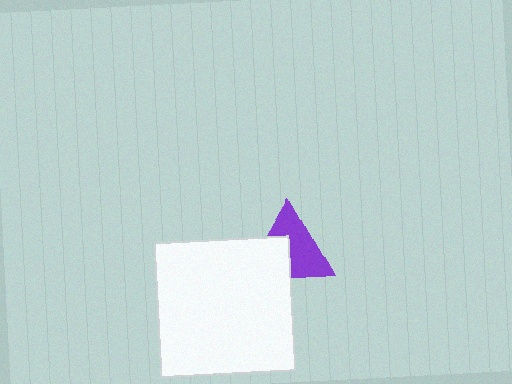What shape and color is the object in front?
The object in front is a white square.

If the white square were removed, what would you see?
You would see the complete purple triangle.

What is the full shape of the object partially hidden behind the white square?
The partially hidden object is a purple triangle.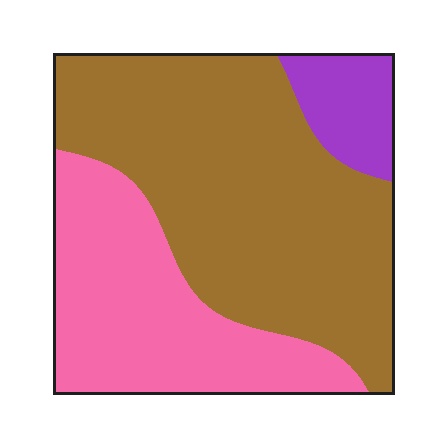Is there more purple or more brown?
Brown.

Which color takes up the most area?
Brown, at roughly 60%.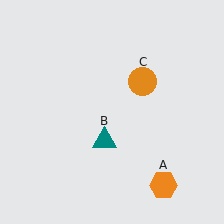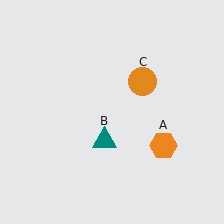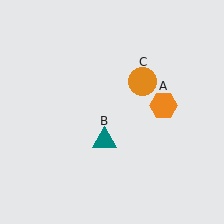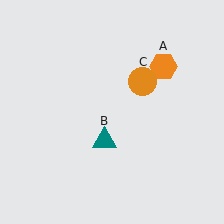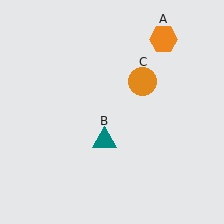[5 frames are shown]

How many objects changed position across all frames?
1 object changed position: orange hexagon (object A).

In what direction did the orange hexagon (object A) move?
The orange hexagon (object A) moved up.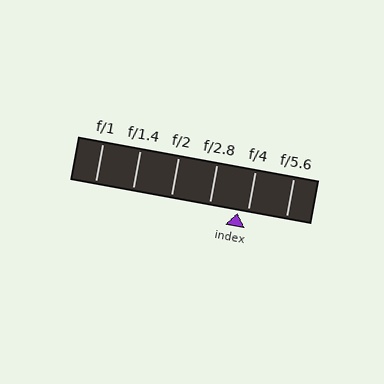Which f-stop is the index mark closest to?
The index mark is closest to f/4.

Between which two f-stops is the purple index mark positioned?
The index mark is between f/2.8 and f/4.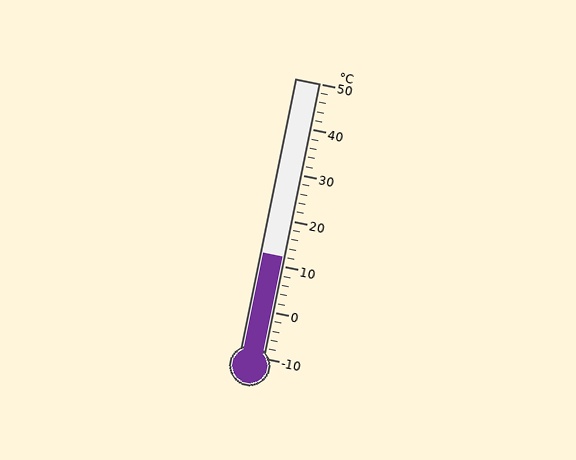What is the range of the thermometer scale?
The thermometer scale ranges from -10°C to 50°C.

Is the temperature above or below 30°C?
The temperature is below 30°C.